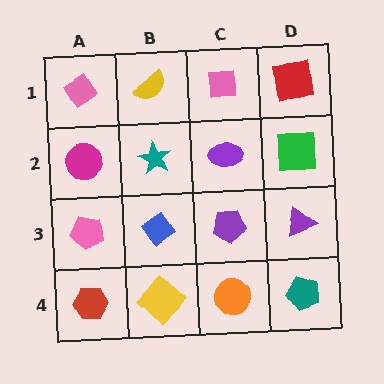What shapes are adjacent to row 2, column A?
A pink diamond (row 1, column A), a pink pentagon (row 3, column A), a teal star (row 2, column B).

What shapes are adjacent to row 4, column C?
A purple pentagon (row 3, column C), a yellow diamond (row 4, column B), a teal pentagon (row 4, column D).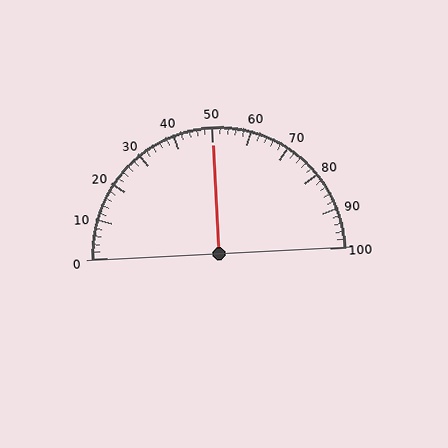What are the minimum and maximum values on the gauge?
The gauge ranges from 0 to 100.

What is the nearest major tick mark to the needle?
The nearest major tick mark is 50.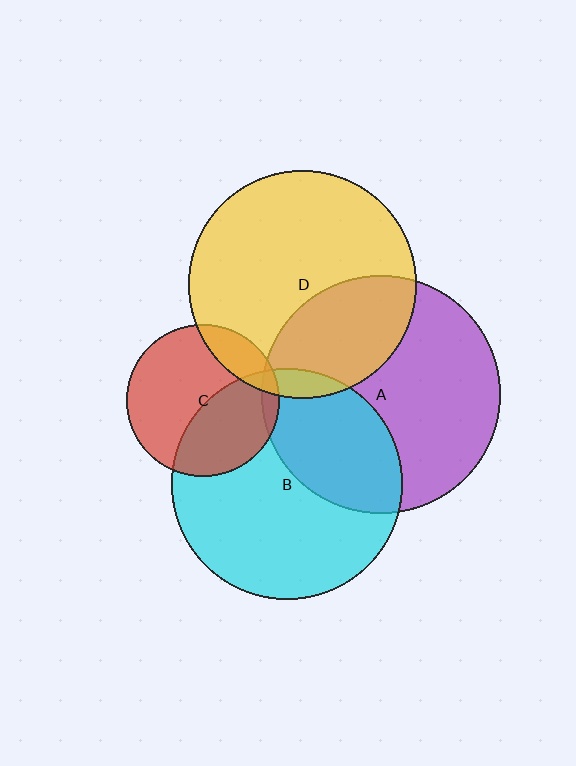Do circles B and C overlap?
Yes.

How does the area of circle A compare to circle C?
Approximately 2.5 times.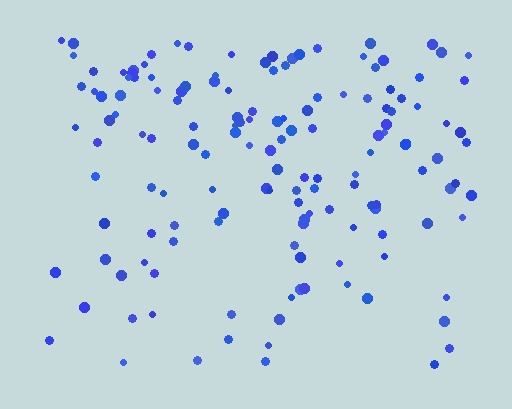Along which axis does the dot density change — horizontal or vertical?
Vertical.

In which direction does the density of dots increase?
From bottom to top, with the top side densest.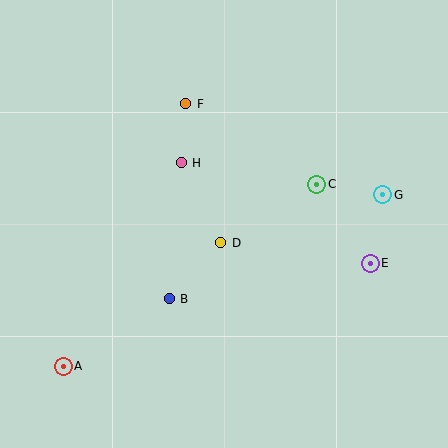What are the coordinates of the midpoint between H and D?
The midpoint between H and D is at (201, 203).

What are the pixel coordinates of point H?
Point H is at (181, 163).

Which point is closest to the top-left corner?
Point F is closest to the top-left corner.